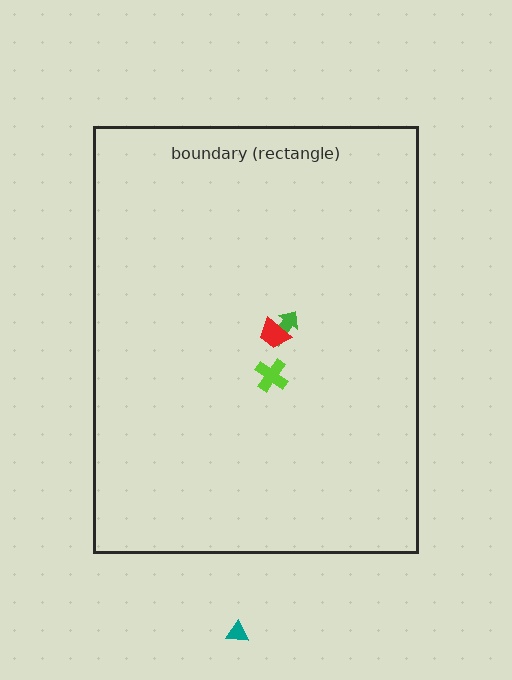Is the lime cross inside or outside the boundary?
Inside.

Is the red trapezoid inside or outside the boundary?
Inside.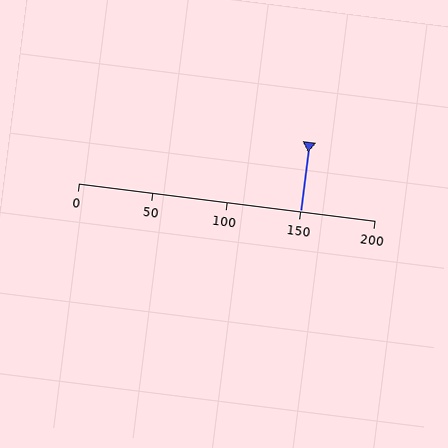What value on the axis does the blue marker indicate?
The marker indicates approximately 150.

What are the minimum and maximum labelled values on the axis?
The axis runs from 0 to 200.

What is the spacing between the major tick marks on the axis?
The major ticks are spaced 50 apart.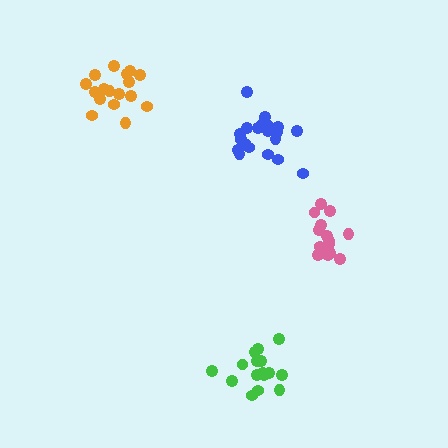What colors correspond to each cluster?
The clusters are colored: blue, green, pink, orange.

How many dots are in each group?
Group 1: 20 dots, Group 2: 16 dots, Group 3: 16 dots, Group 4: 18 dots (70 total).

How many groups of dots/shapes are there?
There are 4 groups.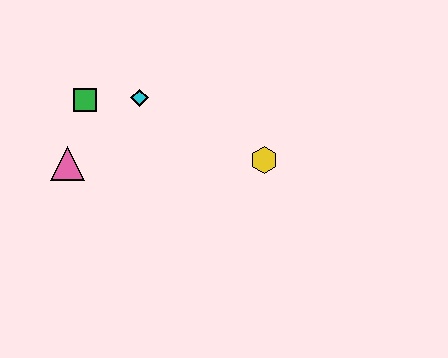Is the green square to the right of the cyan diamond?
No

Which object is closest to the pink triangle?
The green square is closest to the pink triangle.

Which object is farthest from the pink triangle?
The yellow hexagon is farthest from the pink triangle.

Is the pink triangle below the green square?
Yes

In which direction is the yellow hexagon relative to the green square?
The yellow hexagon is to the right of the green square.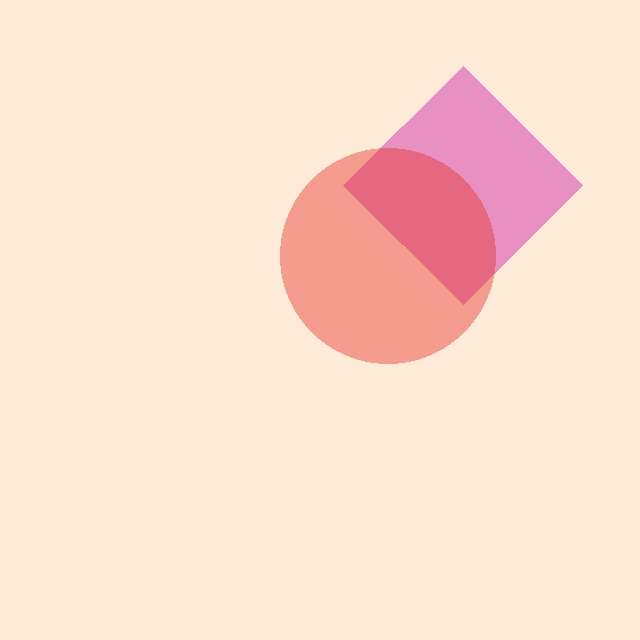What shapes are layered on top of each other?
The layered shapes are: a pink diamond, a red circle.